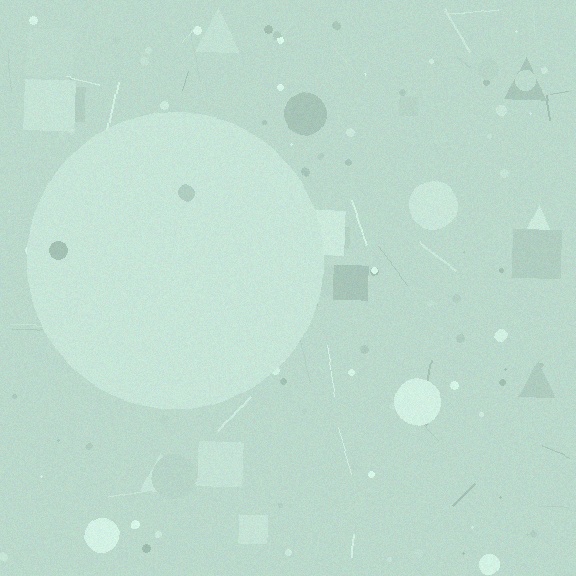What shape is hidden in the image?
A circle is hidden in the image.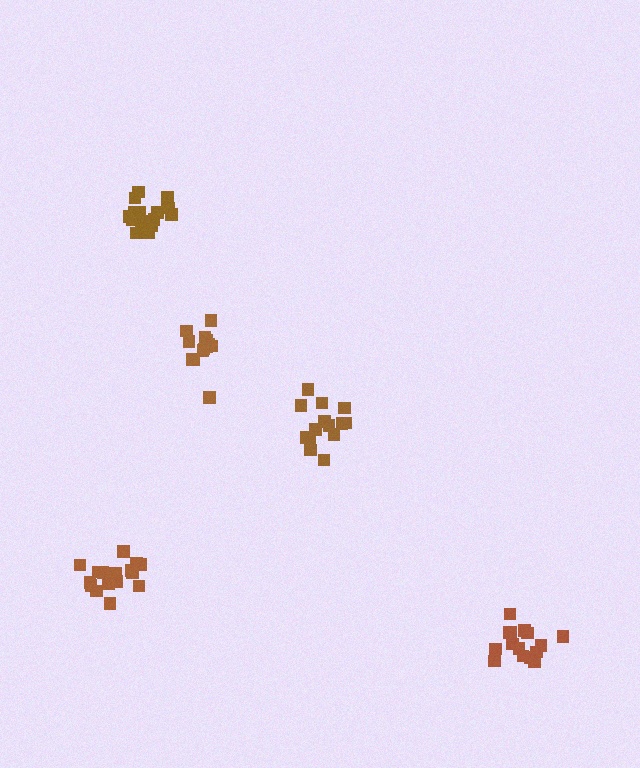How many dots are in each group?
Group 1: 15 dots, Group 2: 14 dots, Group 3: 18 dots, Group 4: 19 dots, Group 5: 14 dots (80 total).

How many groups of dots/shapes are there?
There are 5 groups.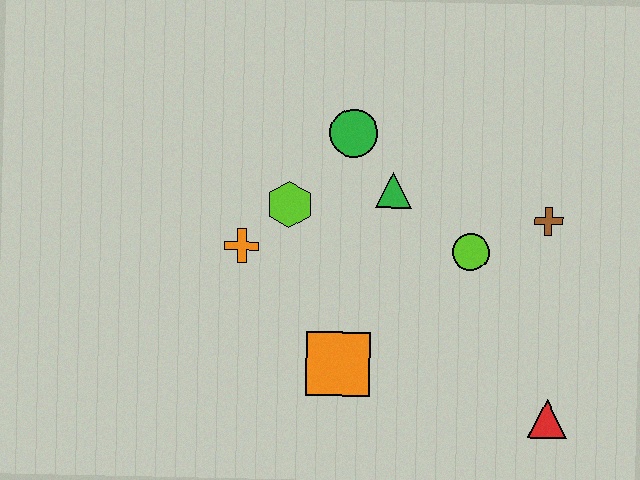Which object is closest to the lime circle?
The brown cross is closest to the lime circle.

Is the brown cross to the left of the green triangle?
No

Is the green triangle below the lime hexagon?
No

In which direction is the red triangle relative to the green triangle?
The red triangle is below the green triangle.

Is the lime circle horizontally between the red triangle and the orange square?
Yes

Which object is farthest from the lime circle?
The orange cross is farthest from the lime circle.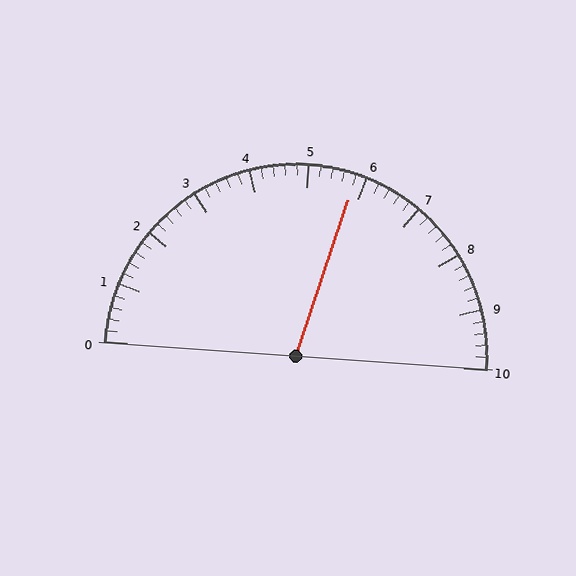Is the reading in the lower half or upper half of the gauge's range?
The reading is in the upper half of the range (0 to 10).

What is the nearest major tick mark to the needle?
The nearest major tick mark is 6.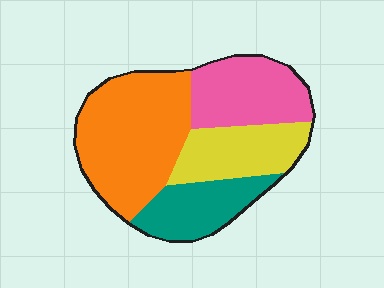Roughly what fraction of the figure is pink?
Pink takes up about one quarter (1/4) of the figure.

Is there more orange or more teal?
Orange.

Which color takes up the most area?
Orange, at roughly 40%.